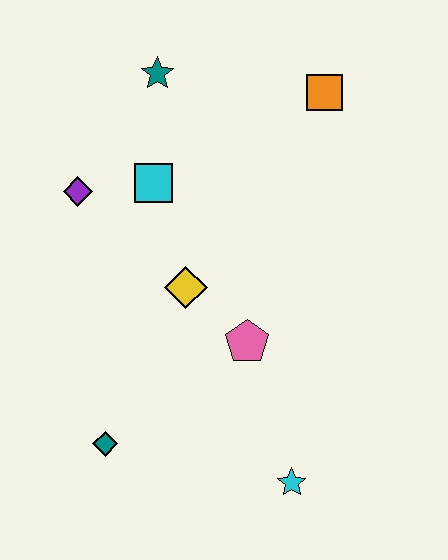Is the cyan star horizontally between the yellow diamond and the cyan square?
No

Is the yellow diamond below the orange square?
Yes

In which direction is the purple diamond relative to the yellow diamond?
The purple diamond is to the left of the yellow diamond.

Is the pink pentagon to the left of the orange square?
Yes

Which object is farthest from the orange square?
The teal diamond is farthest from the orange square.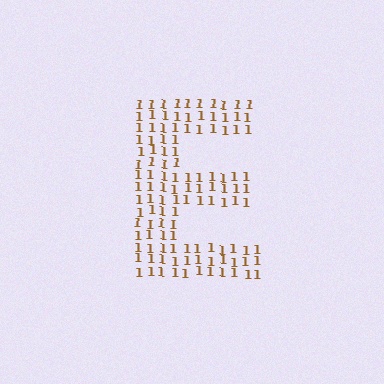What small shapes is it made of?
It is made of small digit 1's.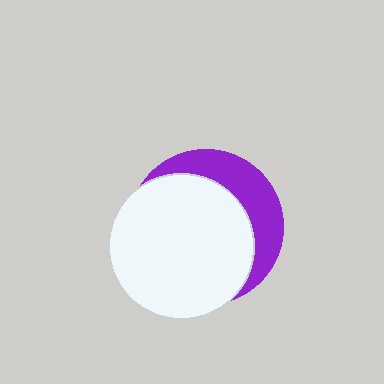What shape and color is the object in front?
The object in front is a white circle.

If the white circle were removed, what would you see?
You would see the complete purple circle.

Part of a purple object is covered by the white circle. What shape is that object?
It is a circle.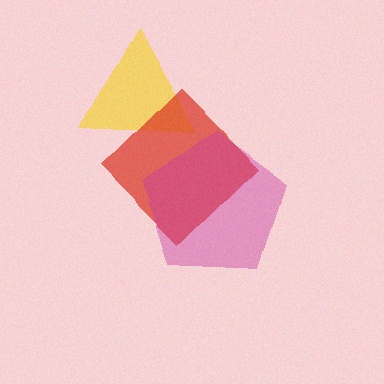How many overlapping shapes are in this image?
There are 3 overlapping shapes in the image.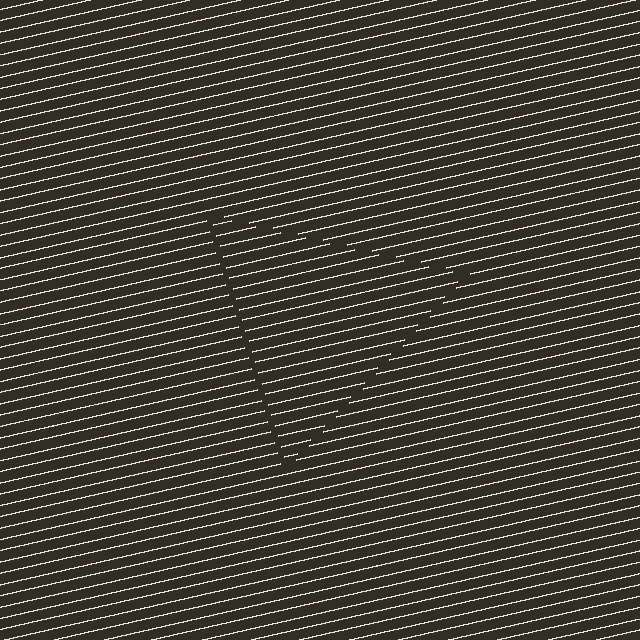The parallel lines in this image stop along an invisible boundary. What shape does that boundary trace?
An illusory triangle. The interior of the shape contains the same grating, shifted by half a period — the contour is defined by the phase discontinuity where line-ends from the inner and outer gratings abut.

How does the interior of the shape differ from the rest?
The interior of the shape contains the same grating, shifted by half a period — the contour is defined by the phase discontinuity where line-ends from the inner and outer gratings abut.